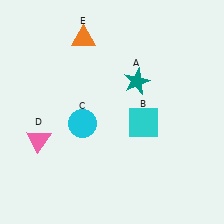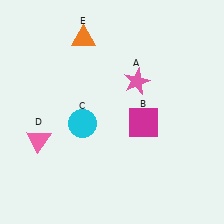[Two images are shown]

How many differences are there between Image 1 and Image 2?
There are 2 differences between the two images.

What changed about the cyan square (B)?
In Image 1, B is cyan. In Image 2, it changed to magenta.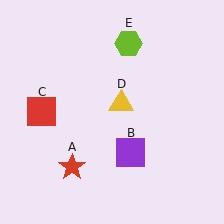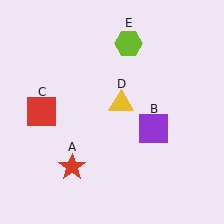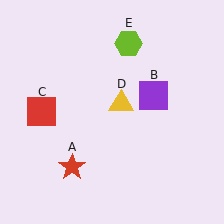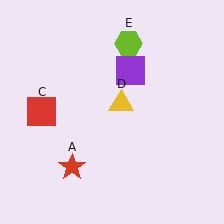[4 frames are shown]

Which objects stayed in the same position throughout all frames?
Red star (object A) and red square (object C) and yellow triangle (object D) and lime hexagon (object E) remained stationary.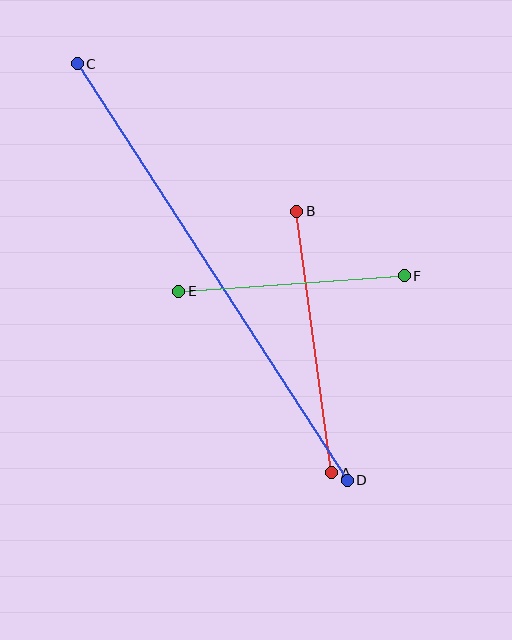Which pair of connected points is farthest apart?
Points C and D are farthest apart.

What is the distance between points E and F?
The distance is approximately 226 pixels.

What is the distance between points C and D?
The distance is approximately 496 pixels.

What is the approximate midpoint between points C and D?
The midpoint is at approximately (212, 272) pixels.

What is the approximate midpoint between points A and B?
The midpoint is at approximately (314, 342) pixels.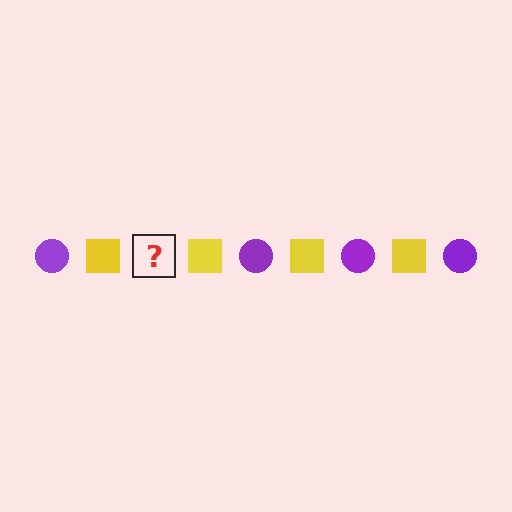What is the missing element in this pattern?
The missing element is a purple circle.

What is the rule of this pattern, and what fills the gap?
The rule is that the pattern alternates between purple circle and yellow square. The gap should be filled with a purple circle.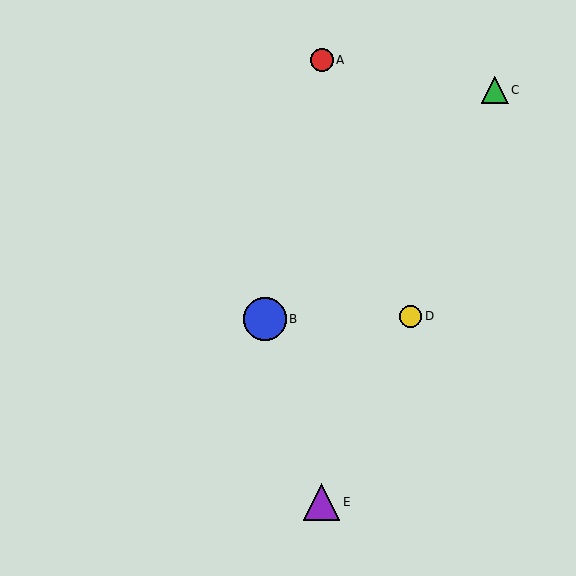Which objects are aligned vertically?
Objects A, E are aligned vertically.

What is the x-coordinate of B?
Object B is at x≈265.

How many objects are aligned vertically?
2 objects (A, E) are aligned vertically.